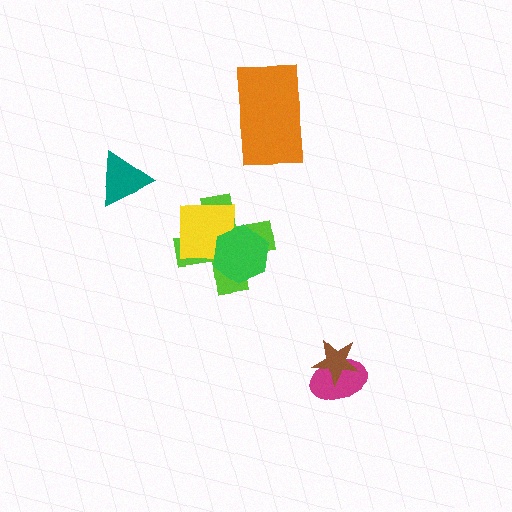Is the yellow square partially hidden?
Yes, it is partially covered by another shape.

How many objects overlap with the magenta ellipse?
1 object overlaps with the magenta ellipse.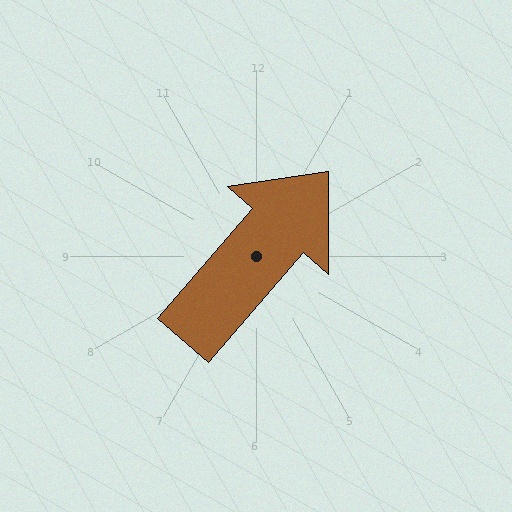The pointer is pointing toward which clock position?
Roughly 1 o'clock.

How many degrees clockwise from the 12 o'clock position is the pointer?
Approximately 41 degrees.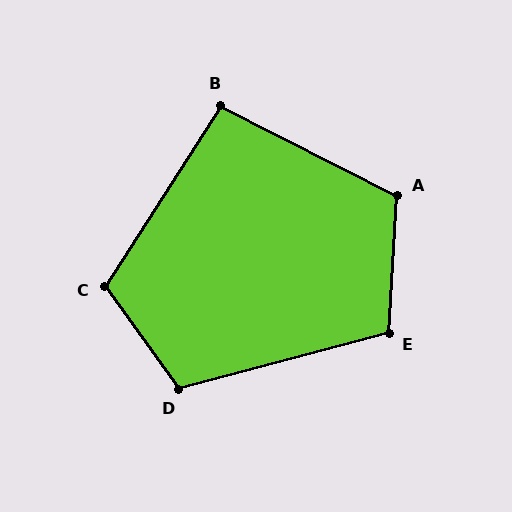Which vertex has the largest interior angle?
A, at approximately 113 degrees.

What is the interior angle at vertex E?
Approximately 108 degrees (obtuse).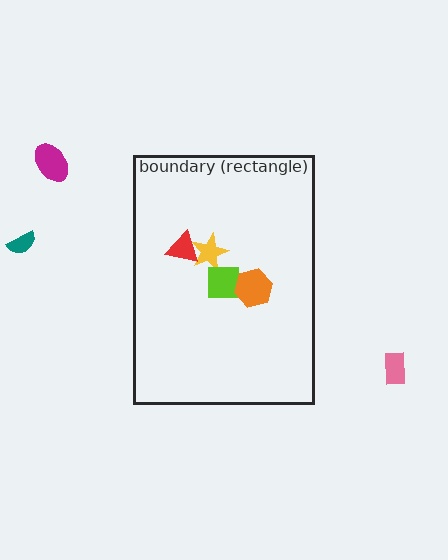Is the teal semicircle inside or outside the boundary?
Outside.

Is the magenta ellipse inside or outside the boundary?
Outside.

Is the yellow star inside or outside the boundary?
Inside.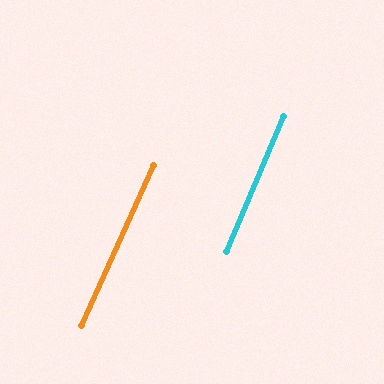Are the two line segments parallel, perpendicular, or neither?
Parallel — their directions differ by only 1.5°.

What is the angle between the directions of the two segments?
Approximately 2 degrees.